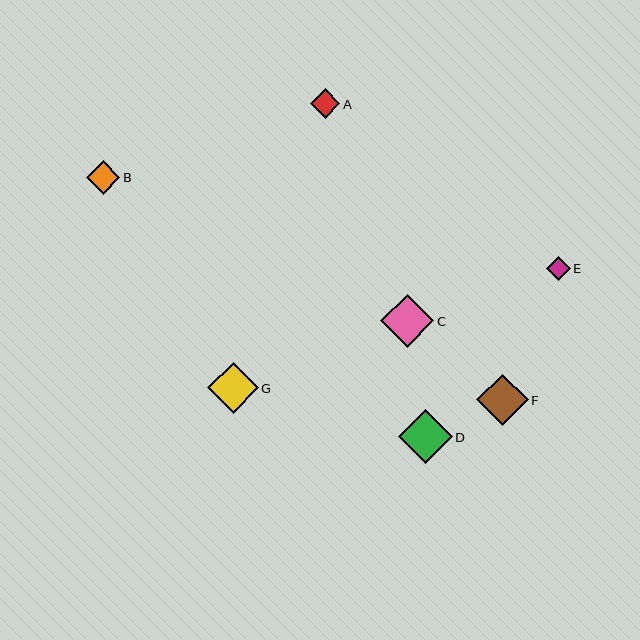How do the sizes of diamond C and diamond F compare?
Diamond C and diamond F are approximately the same size.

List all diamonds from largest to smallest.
From largest to smallest: D, C, F, G, B, A, E.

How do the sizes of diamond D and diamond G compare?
Diamond D and diamond G are approximately the same size.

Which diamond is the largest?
Diamond D is the largest with a size of approximately 53 pixels.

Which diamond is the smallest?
Diamond E is the smallest with a size of approximately 23 pixels.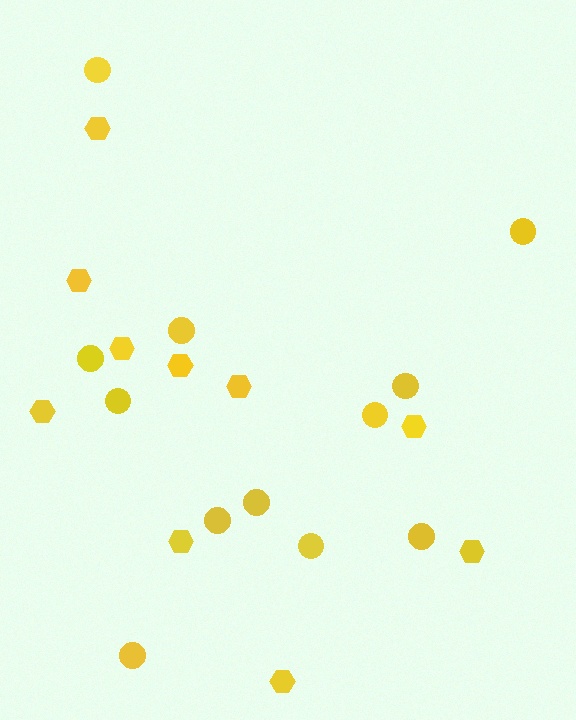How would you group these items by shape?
There are 2 groups: one group of hexagons (10) and one group of circles (12).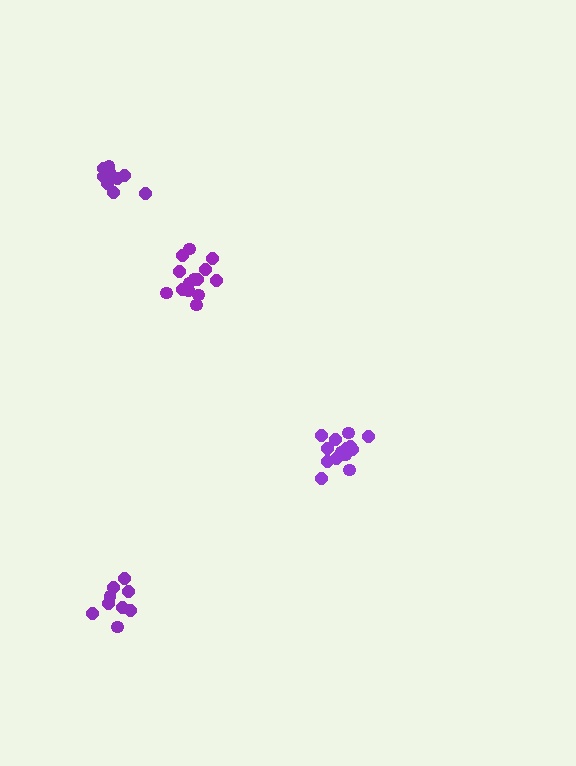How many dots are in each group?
Group 1: 14 dots, Group 2: 9 dots, Group 3: 14 dots, Group 4: 9 dots (46 total).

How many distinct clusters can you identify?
There are 4 distinct clusters.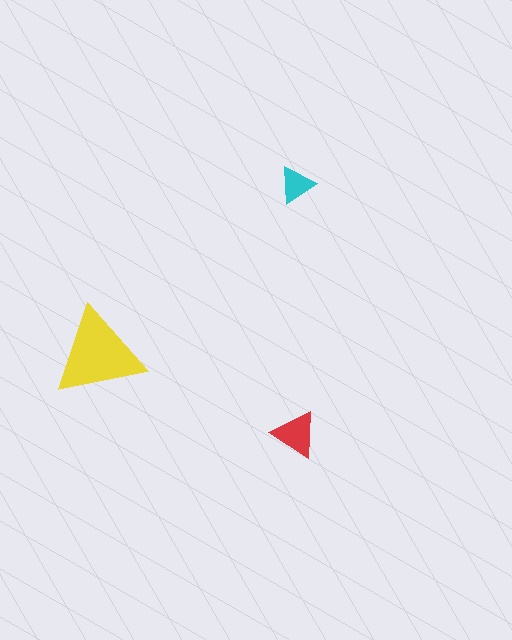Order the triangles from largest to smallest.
the yellow one, the red one, the cyan one.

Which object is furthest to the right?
The cyan triangle is rightmost.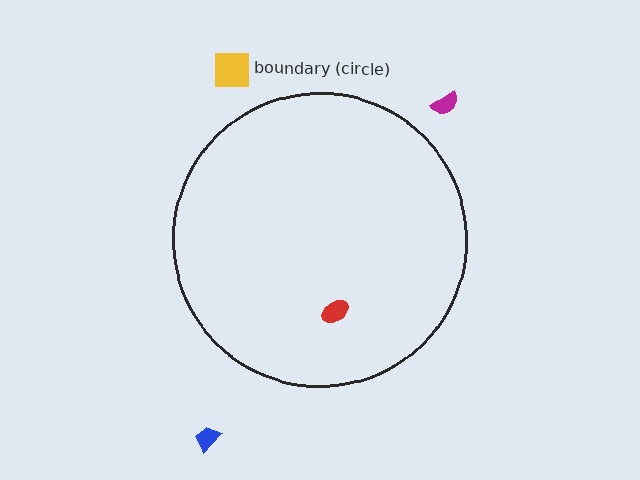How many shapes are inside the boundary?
1 inside, 3 outside.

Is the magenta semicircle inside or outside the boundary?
Outside.